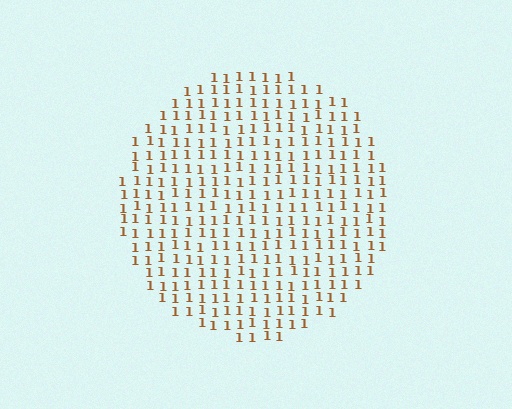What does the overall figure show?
The overall figure shows a circle.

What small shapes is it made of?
It is made of small digit 1's.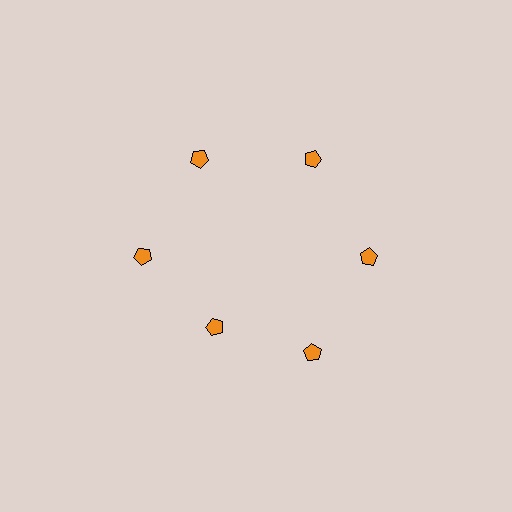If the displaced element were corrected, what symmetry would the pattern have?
It would have 6-fold rotational symmetry — the pattern would map onto itself every 60 degrees.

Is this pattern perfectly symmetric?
No. The 6 orange pentagons are arranged in a ring, but one element near the 7 o'clock position is pulled inward toward the center, breaking the 6-fold rotational symmetry.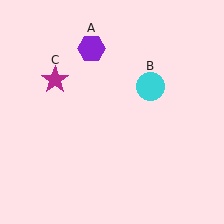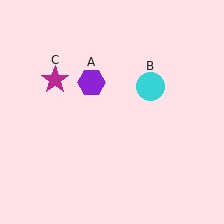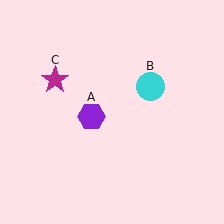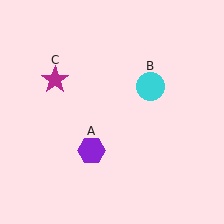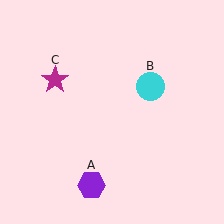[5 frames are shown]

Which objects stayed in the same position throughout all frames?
Cyan circle (object B) and magenta star (object C) remained stationary.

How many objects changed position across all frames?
1 object changed position: purple hexagon (object A).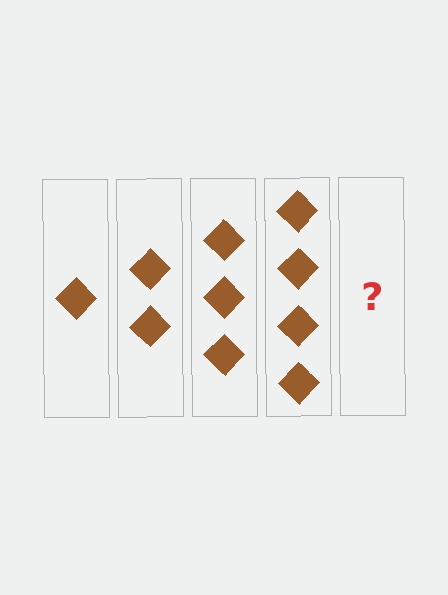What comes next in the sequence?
The next element should be 5 diamonds.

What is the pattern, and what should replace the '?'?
The pattern is that each step adds one more diamond. The '?' should be 5 diamonds.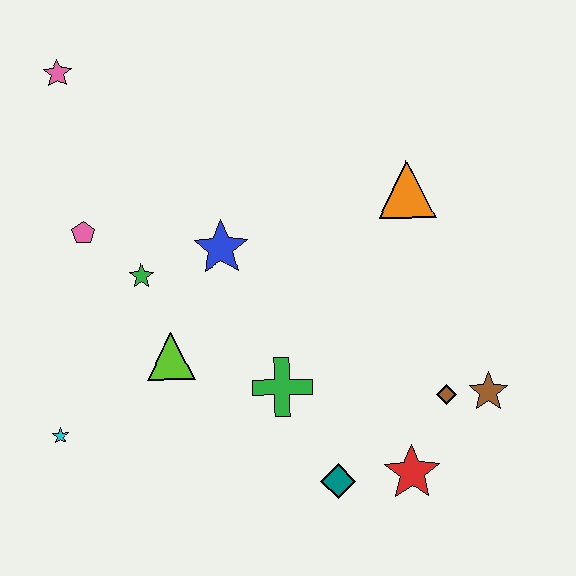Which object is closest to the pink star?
The pink pentagon is closest to the pink star.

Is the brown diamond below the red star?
No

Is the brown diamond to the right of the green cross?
Yes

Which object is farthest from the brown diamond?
The pink star is farthest from the brown diamond.